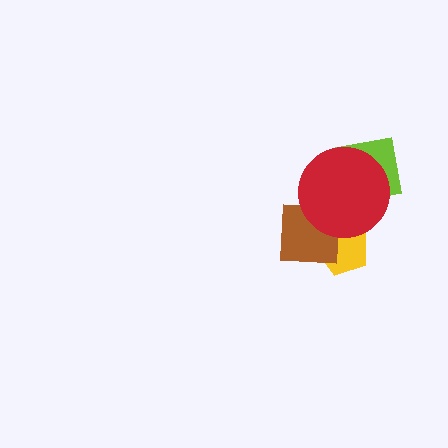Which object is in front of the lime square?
The red circle is in front of the lime square.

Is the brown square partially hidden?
Yes, it is partially covered by another shape.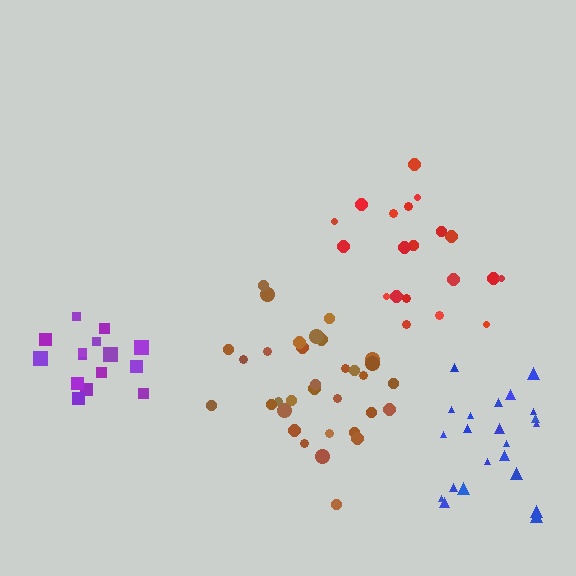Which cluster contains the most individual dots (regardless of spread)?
Brown (33).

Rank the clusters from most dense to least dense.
purple, brown, blue, red.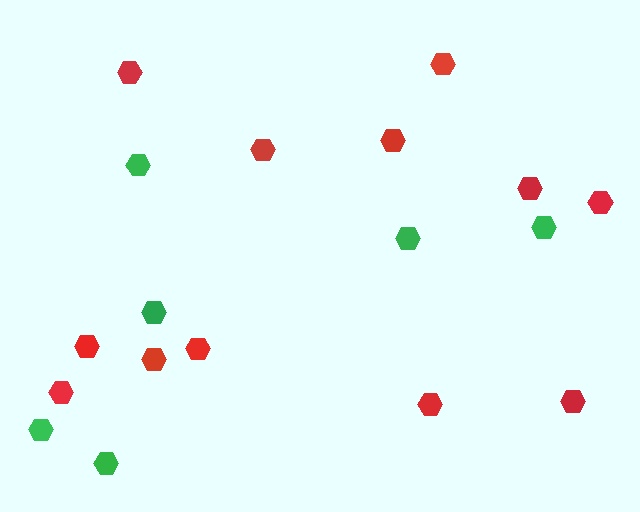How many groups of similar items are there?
There are 2 groups: one group of green hexagons (6) and one group of red hexagons (12).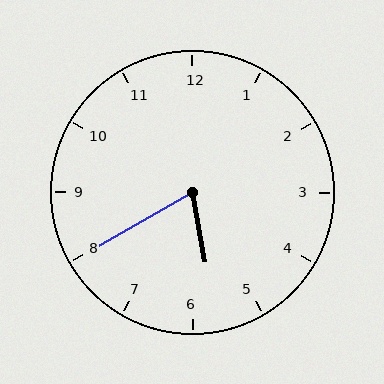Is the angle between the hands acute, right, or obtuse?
It is acute.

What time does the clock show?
5:40.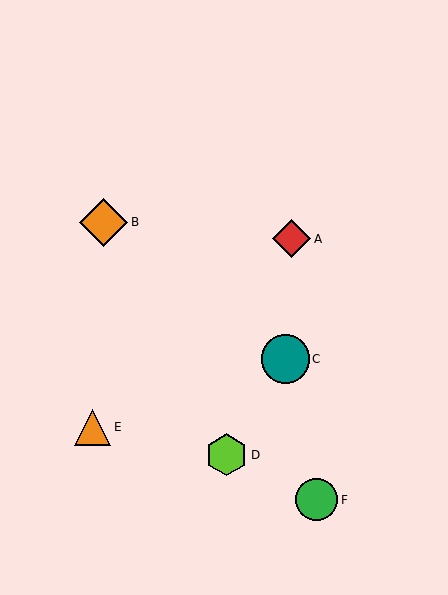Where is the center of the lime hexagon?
The center of the lime hexagon is at (227, 455).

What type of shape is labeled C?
Shape C is a teal circle.